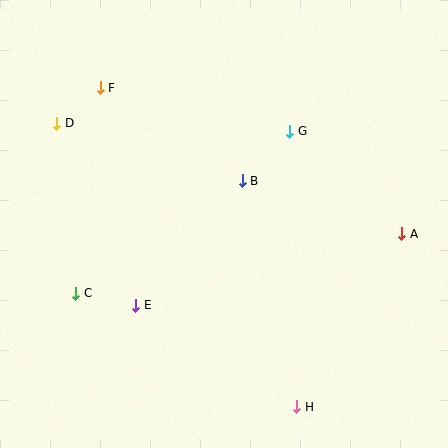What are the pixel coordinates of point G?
Point G is at (290, 131).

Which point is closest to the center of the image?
Point B at (242, 181) is closest to the center.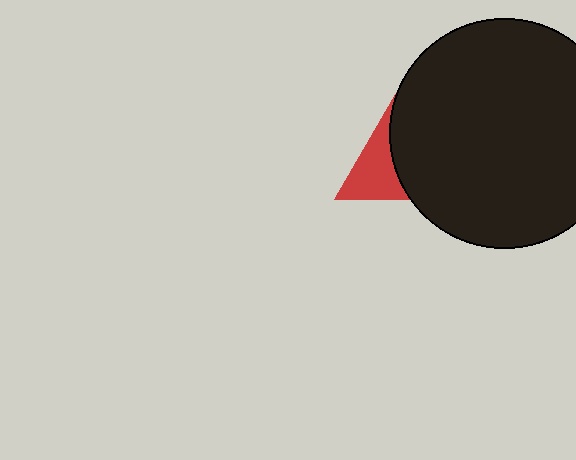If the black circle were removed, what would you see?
You would see the complete red triangle.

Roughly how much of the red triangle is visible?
A small part of it is visible (roughly 42%).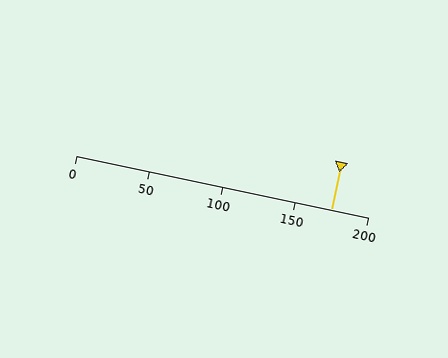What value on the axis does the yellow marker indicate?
The marker indicates approximately 175.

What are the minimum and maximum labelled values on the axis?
The axis runs from 0 to 200.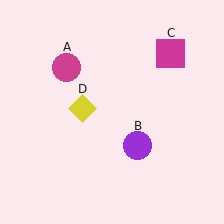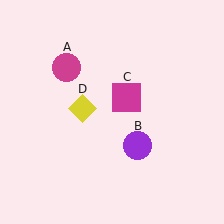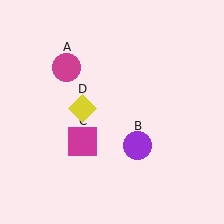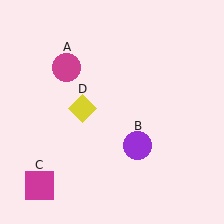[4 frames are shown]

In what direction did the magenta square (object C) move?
The magenta square (object C) moved down and to the left.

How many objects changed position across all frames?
1 object changed position: magenta square (object C).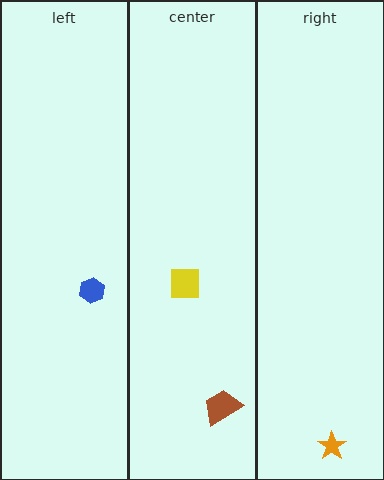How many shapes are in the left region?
1.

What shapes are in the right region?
The orange star.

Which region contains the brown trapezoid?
The center region.